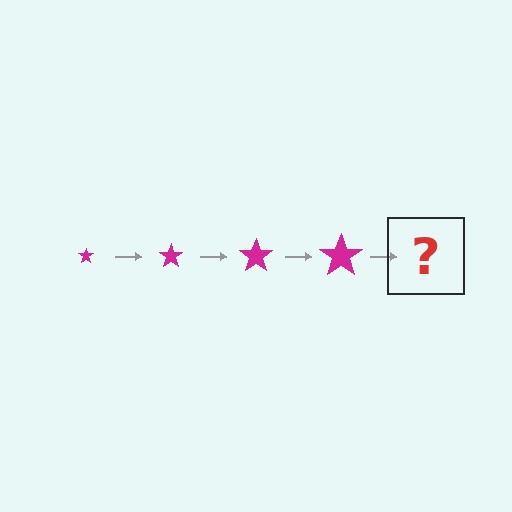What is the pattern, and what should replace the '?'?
The pattern is that the star gets progressively larger each step. The '?' should be a magenta star, larger than the previous one.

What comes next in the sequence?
The next element should be a magenta star, larger than the previous one.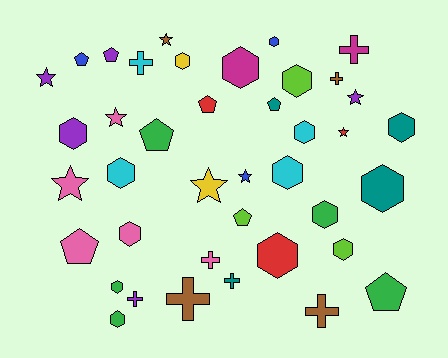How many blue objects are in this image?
There are 3 blue objects.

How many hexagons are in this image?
There are 16 hexagons.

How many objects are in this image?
There are 40 objects.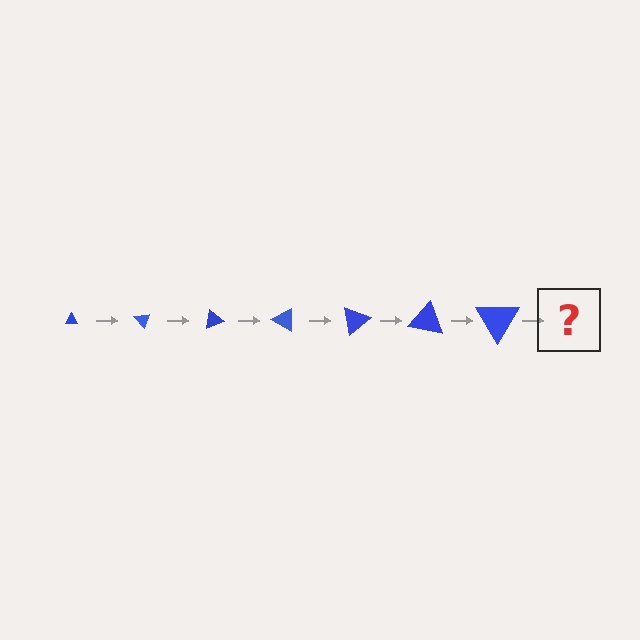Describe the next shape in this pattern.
It should be a triangle, larger than the previous one and rotated 350 degrees from the start.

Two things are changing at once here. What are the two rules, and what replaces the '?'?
The two rules are that the triangle grows larger each step and it rotates 50 degrees each step. The '?' should be a triangle, larger than the previous one and rotated 350 degrees from the start.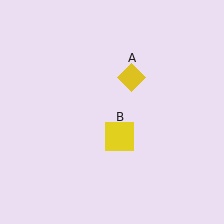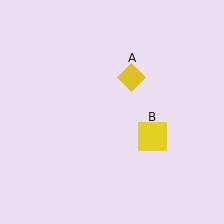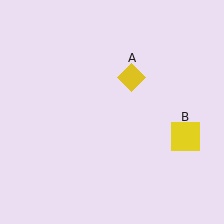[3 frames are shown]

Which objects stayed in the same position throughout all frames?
Yellow diamond (object A) remained stationary.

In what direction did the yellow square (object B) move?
The yellow square (object B) moved right.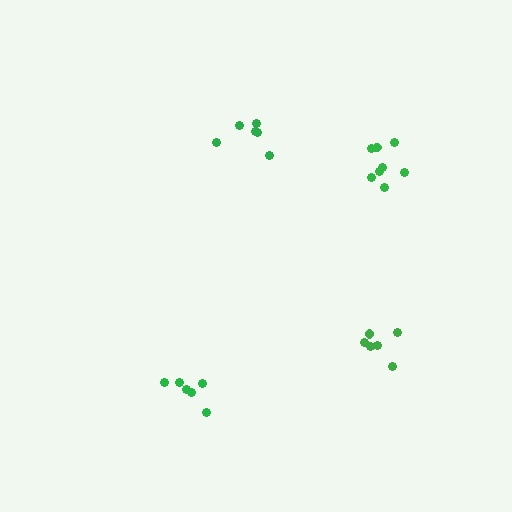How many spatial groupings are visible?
There are 4 spatial groupings.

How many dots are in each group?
Group 1: 6 dots, Group 2: 6 dots, Group 3: 6 dots, Group 4: 8 dots (26 total).